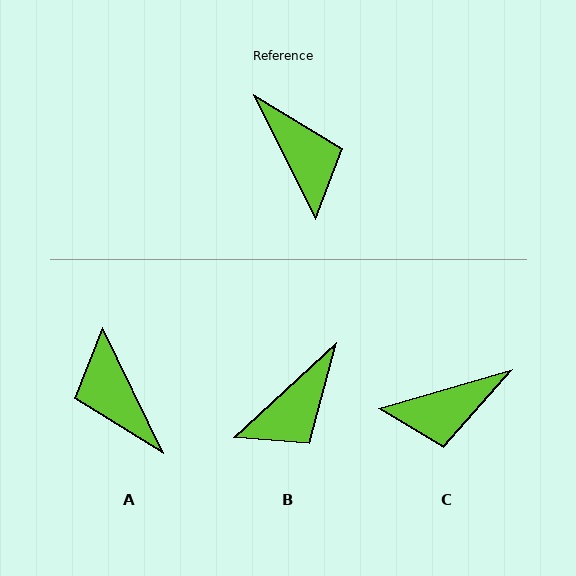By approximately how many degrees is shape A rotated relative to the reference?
Approximately 180 degrees counter-clockwise.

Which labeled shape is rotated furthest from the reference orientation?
A, about 180 degrees away.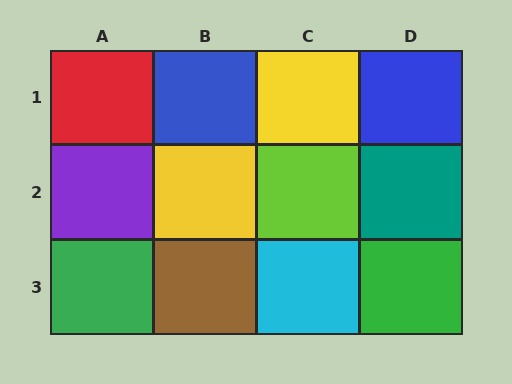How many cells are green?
2 cells are green.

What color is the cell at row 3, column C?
Cyan.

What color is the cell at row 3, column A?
Green.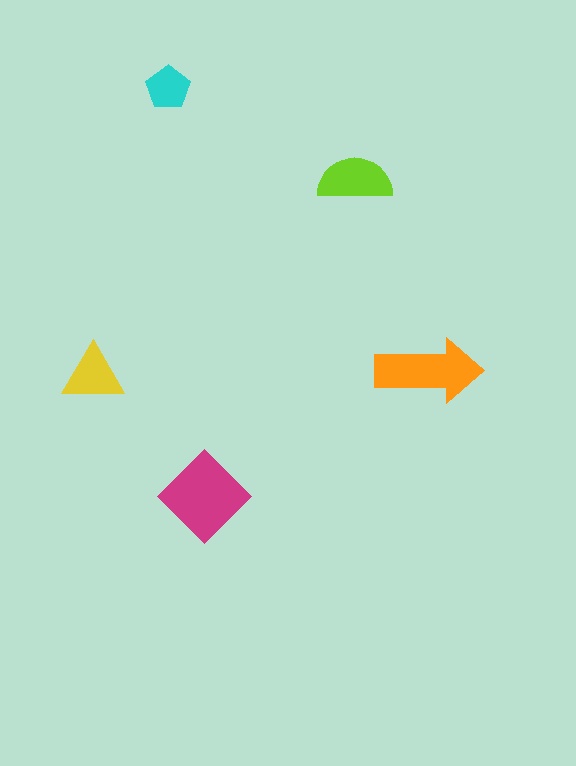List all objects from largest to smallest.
The magenta diamond, the orange arrow, the lime semicircle, the yellow triangle, the cyan pentagon.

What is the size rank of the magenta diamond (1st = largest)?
1st.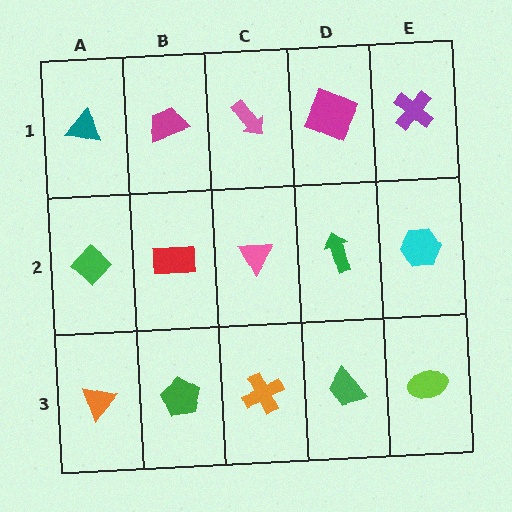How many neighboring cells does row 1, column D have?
3.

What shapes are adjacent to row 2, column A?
A teal triangle (row 1, column A), an orange triangle (row 3, column A), a red rectangle (row 2, column B).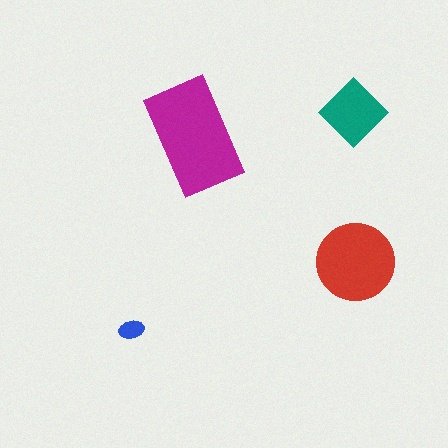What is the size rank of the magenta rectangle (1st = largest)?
1st.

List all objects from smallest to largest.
The blue ellipse, the teal diamond, the red circle, the magenta rectangle.